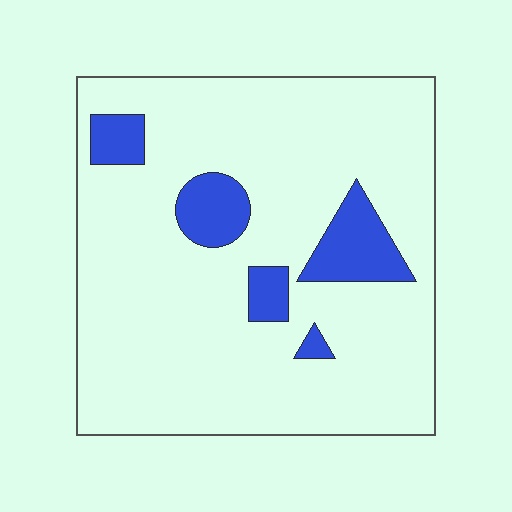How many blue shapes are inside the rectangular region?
5.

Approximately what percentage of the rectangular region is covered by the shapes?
Approximately 15%.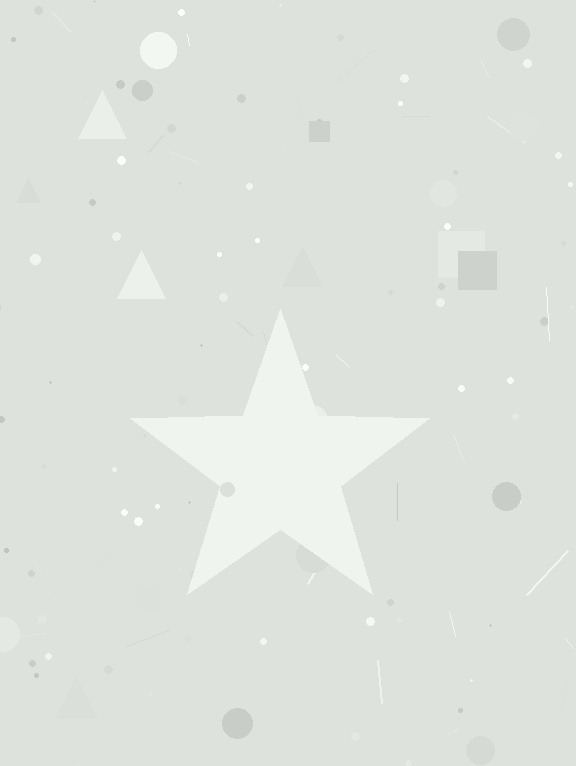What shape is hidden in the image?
A star is hidden in the image.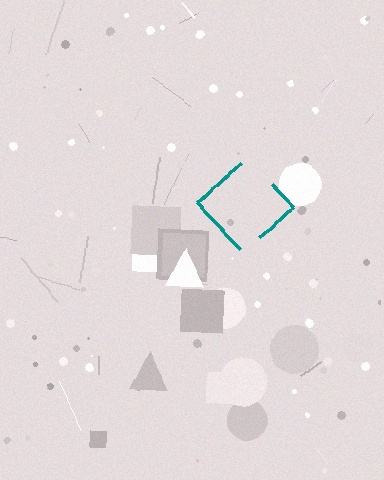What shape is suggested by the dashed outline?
The dashed outline suggests a diamond.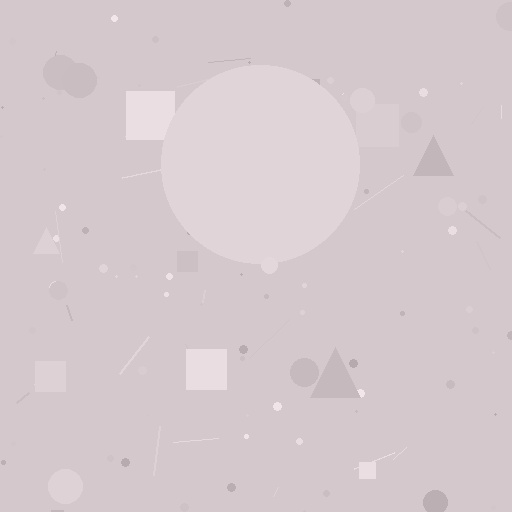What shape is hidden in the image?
A circle is hidden in the image.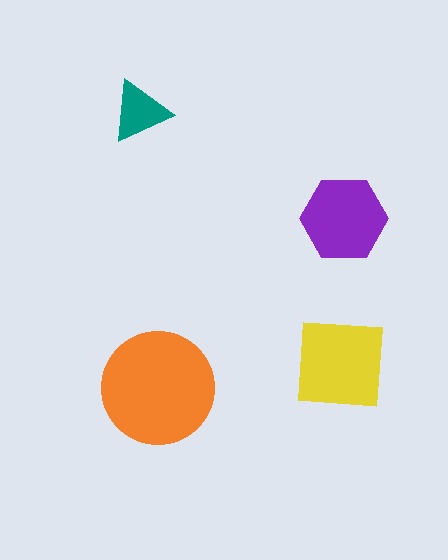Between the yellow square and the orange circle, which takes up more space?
The orange circle.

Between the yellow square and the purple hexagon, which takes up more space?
The yellow square.